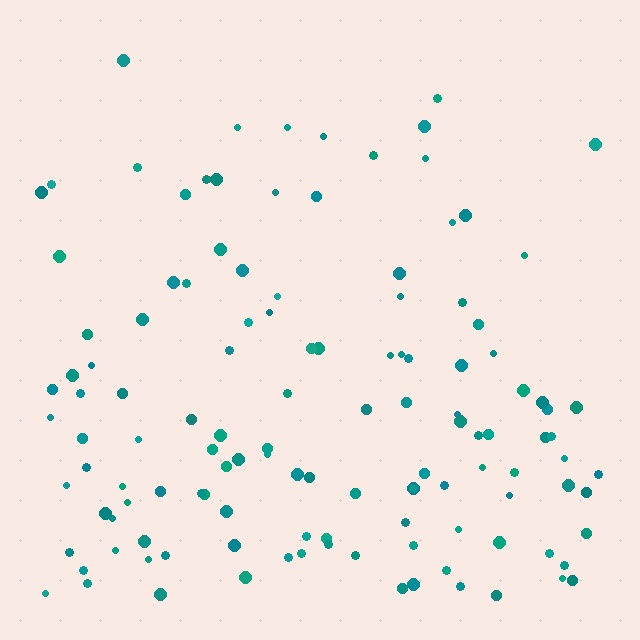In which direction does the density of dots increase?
From top to bottom, with the bottom side densest.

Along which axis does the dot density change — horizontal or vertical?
Vertical.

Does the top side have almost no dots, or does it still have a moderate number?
Still a moderate number, just noticeably fewer than the bottom.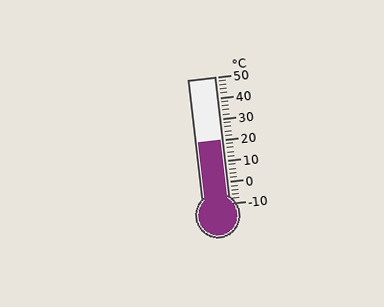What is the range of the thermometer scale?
The thermometer scale ranges from -10°C to 50°C.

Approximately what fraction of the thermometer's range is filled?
The thermometer is filled to approximately 50% of its range.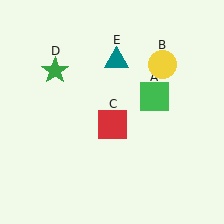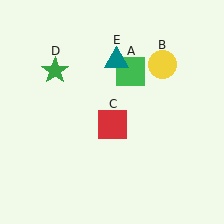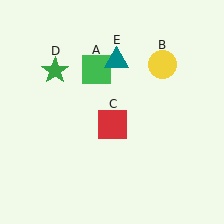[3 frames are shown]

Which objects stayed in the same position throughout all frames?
Yellow circle (object B) and red square (object C) and green star (object D) and teal triangle (object E) remained stationary.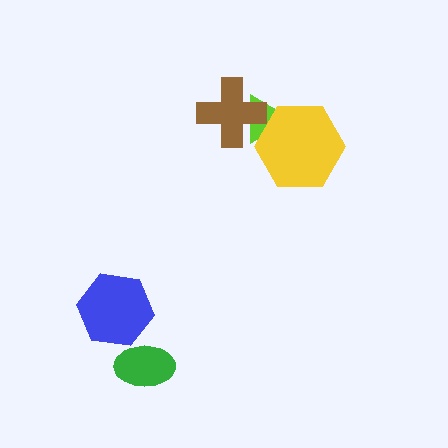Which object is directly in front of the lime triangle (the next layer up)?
The brown cross is directly in front of the lime triangle.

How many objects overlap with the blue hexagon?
0 objects overlap with the blue hexagon.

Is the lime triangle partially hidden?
Yes, it is partially covered by another shape.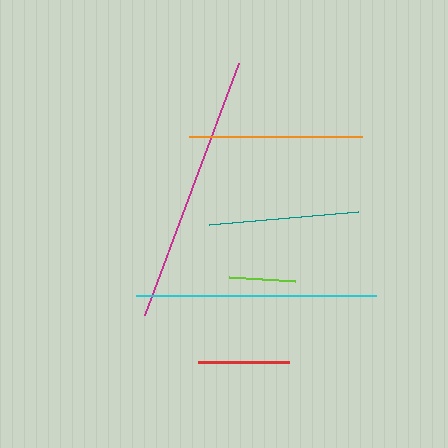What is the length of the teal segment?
The teal segment is approximately 149 pixels long.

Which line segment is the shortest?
The lime line is the shortest at approximately 66 pixels.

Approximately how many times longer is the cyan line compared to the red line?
The cyan line is approximately 2.6 times the length of the red line.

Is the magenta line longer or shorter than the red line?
The magenta line is longer than the red line.